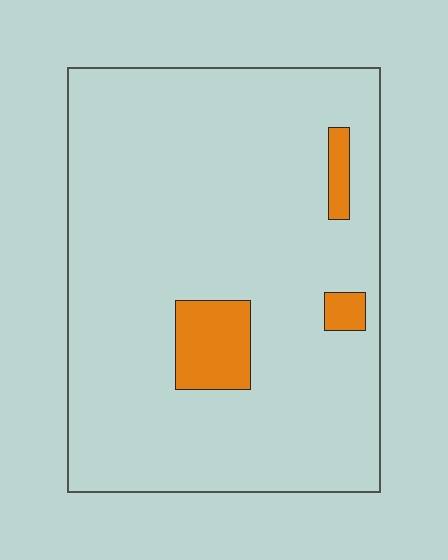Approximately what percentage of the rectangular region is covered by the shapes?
Approximately 10%.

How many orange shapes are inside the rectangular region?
3.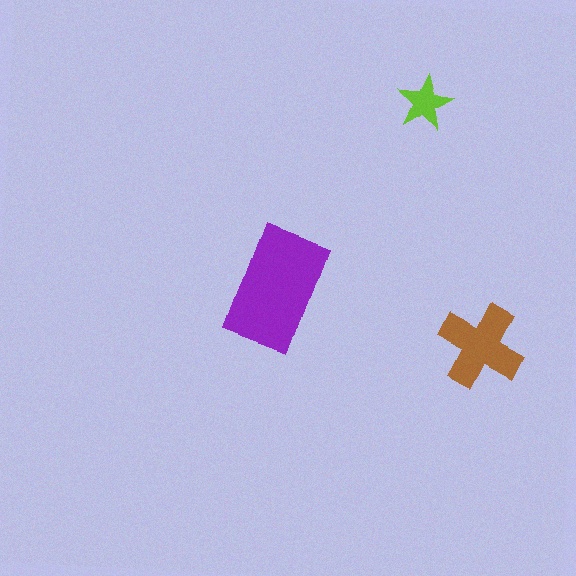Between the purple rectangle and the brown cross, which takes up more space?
The purple rectangle.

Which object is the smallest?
The lime star.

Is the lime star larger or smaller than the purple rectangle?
Smaller.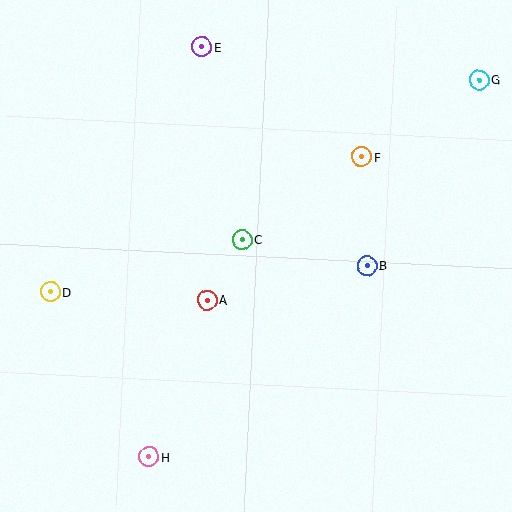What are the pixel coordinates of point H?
Point H is at (149, 457).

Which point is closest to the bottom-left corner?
Point H is closest to the bottom-left corner.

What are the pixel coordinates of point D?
Point D is at (50, 292).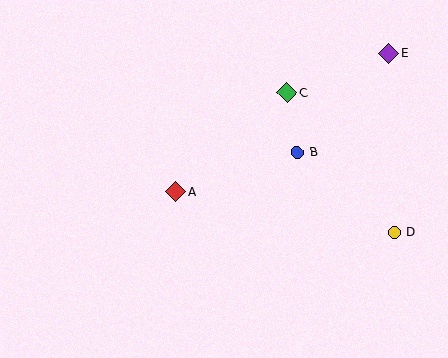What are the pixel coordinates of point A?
Point A is at (176, 192).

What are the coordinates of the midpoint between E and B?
The midpoint between E and B is at (343, 103).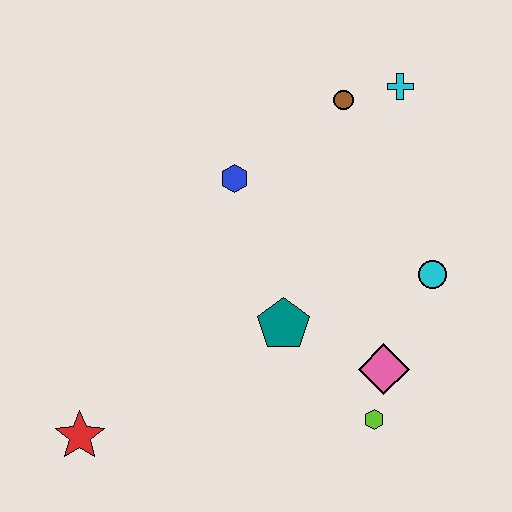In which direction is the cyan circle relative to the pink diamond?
The cyan circle is above the pink diamond.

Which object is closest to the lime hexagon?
The pink diamond is closest to the lime hexagon.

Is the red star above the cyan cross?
No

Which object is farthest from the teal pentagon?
The cyan cross is farthest from the teal pentagon.